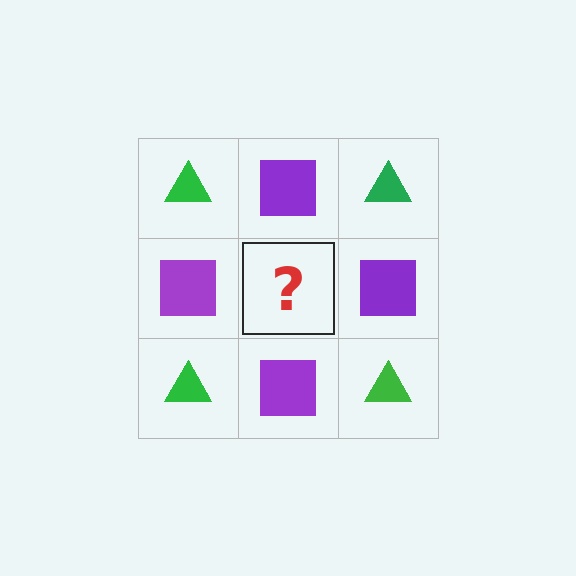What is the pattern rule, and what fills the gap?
The rule is that it alternates green triangle and purple square in a checkerboard pattern. The gap should be filled with a green triangle.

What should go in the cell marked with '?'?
The missing cell should contain a green triangle.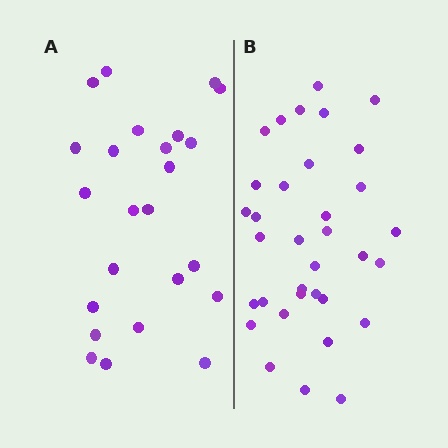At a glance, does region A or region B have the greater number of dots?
Region B (the right region) has more dots.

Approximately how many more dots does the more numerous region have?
Region B has roughly 10 or so more dots than region A.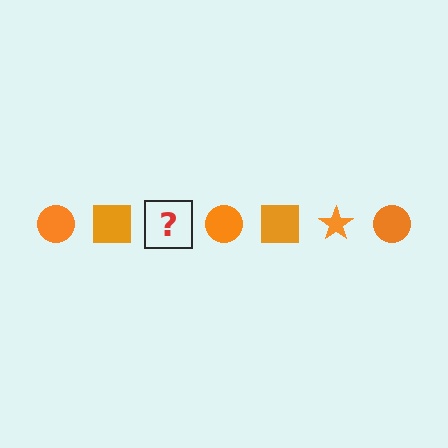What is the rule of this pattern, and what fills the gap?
The rule is that the pattern cycles through circle, square, star shapes in orange. The gap should be filled with an orange star.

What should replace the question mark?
The question mark should be replaced with an orange star.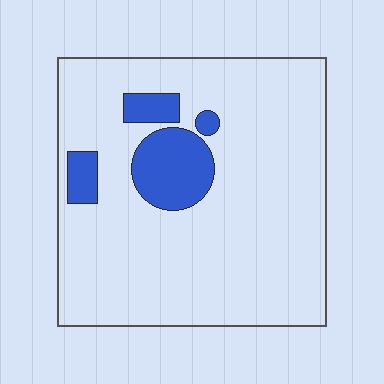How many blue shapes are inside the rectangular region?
4.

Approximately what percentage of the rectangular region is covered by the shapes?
Approximately 15%.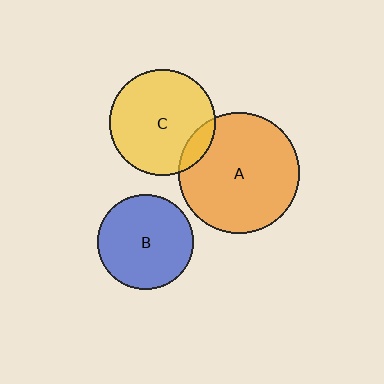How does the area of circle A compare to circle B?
Approximately 1.6 times.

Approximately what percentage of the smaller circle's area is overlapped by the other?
Approximately 10%.